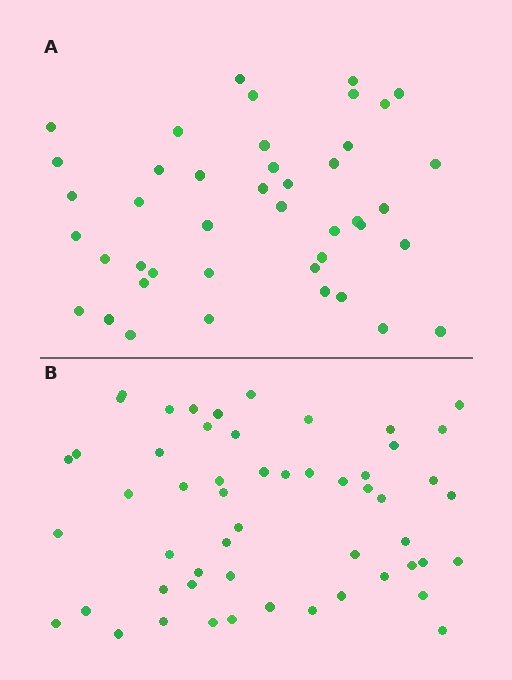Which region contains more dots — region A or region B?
Region B (the bottom region) has more dots.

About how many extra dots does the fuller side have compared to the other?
Region B has roughly 12 or so more dots than region A.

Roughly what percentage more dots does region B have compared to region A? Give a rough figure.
About 25% more.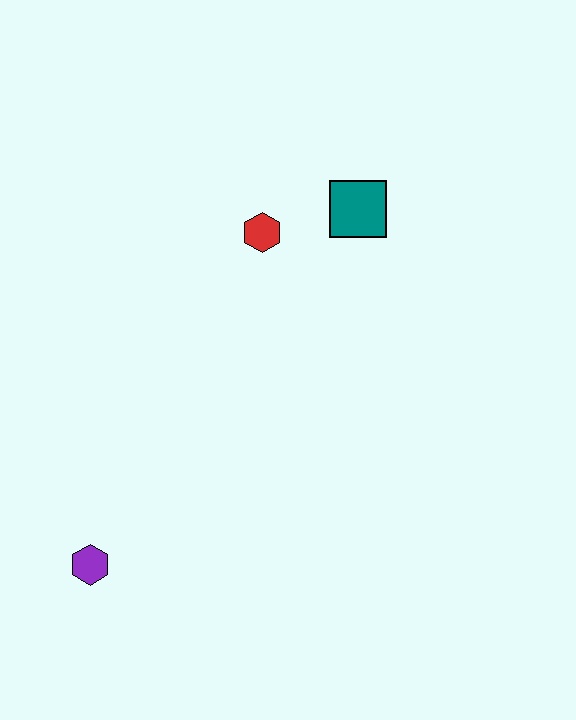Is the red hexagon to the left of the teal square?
Yes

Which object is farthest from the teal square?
The purple hexagon is farthest from the teal square.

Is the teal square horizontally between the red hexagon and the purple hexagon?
No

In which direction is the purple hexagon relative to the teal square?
The purple hexagon is below the teal square.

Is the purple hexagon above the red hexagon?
No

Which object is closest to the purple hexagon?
The red hexagon is closest to the purple hexagon.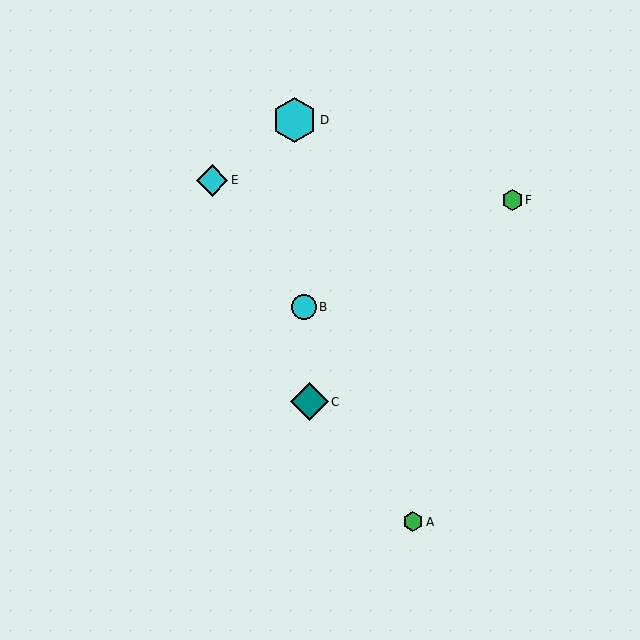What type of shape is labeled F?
Shape F is a green hexagon.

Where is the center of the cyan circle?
The center of the cyan circle is at (304, 307).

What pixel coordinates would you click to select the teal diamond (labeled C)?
Click at (309, 402) to select the teal diamond C.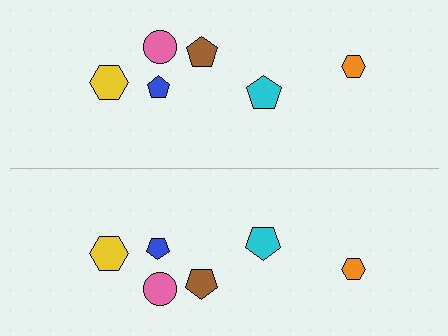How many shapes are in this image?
There are 12 shapes in this image.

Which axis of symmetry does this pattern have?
The pattern has a horizontal axis of symmetry running through the center of the image.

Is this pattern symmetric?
Yes, this pattern has bilateral (reflection) symmetry.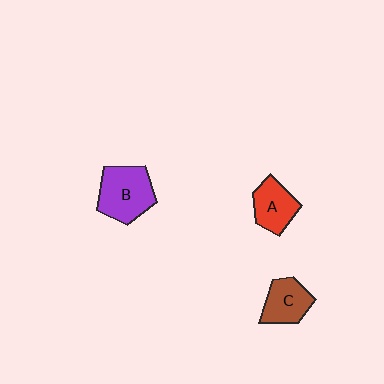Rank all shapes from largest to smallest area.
From largest to smallest: B (purple), C (brown), A (red).